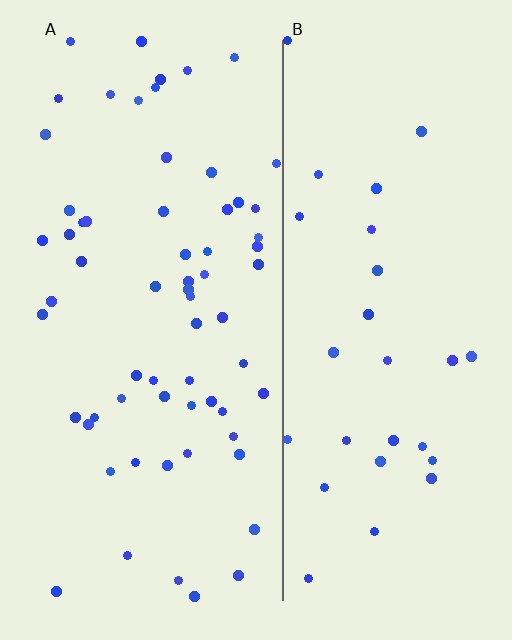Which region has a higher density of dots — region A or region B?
A (the left).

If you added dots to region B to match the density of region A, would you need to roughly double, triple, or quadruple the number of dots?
Approximately double.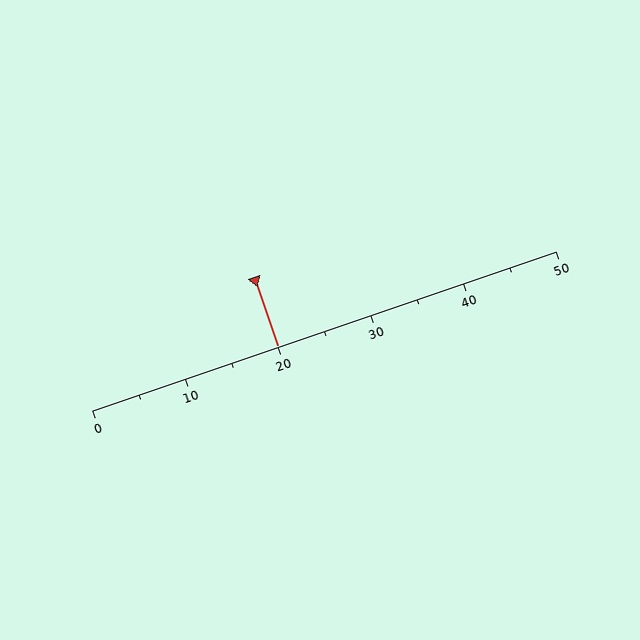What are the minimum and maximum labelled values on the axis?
The axis runs from 0 to 50.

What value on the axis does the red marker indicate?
The marker indicates approximately 20.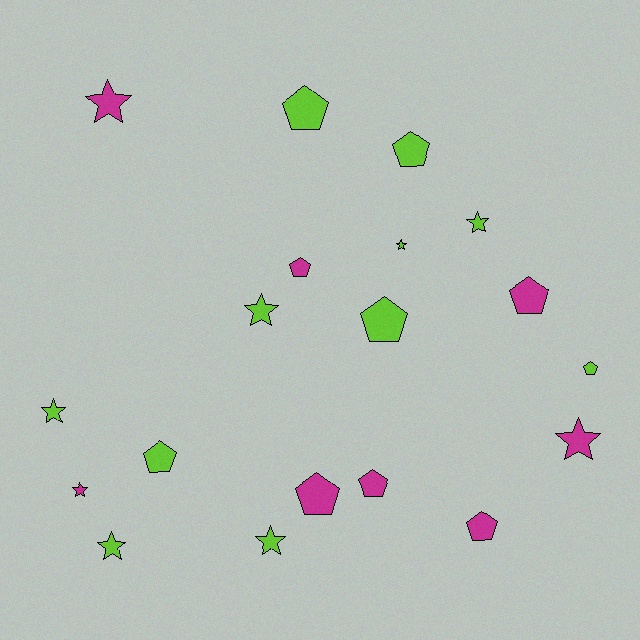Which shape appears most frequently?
Pentagon, with 10 objects.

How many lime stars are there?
There are 6 lime stars.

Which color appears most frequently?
Lime, with 11 objects.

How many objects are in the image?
There are 19 objects.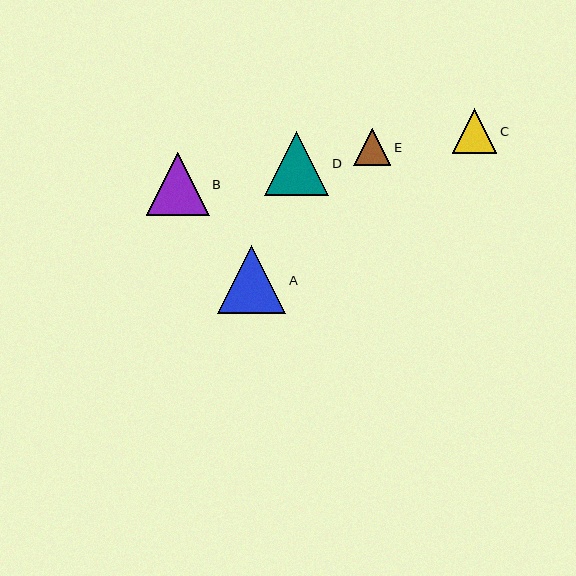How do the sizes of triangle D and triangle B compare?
Triangle D and triangle B are approximately the same size.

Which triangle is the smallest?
Triangle E is the smallest with a size of approximately 37 pixels.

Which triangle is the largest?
Triangle A is the largest with a size of approximately 68 pixels.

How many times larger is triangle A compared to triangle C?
Triangle A is approximately 1.5 times the size of triangle C.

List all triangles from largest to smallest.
From largest to smallest: A, D, B, C, E.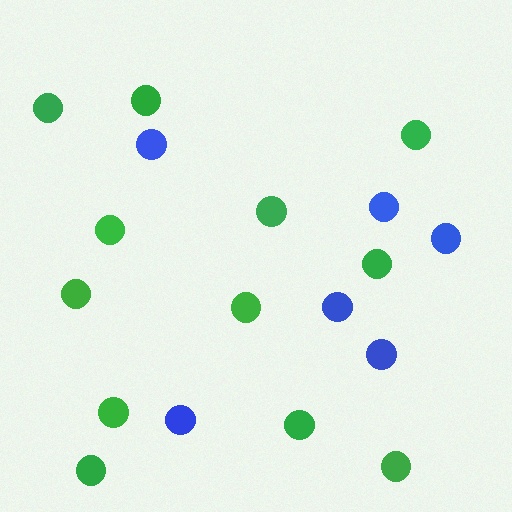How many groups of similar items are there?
There are 2 groups: one group of blue circles (6) and one group of green circles (12).